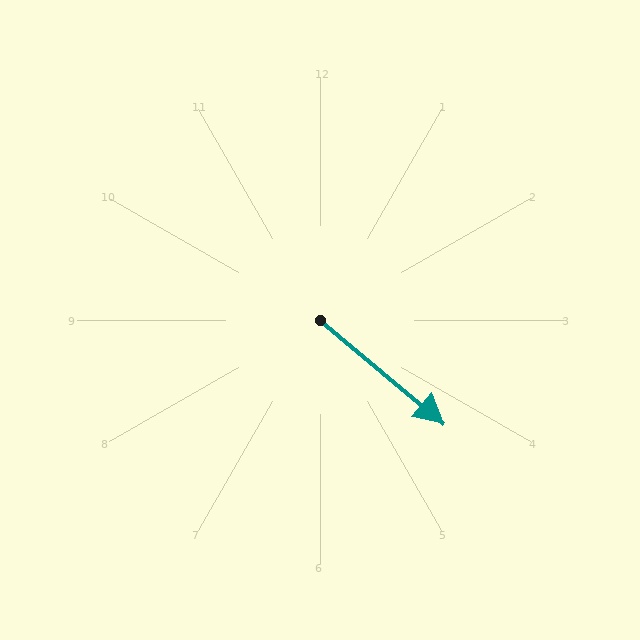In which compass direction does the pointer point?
Southeast.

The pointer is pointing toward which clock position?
Roughly 4 o'clock.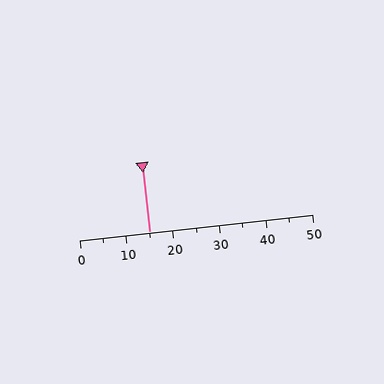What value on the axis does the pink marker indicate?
The marker indicates approximately 15.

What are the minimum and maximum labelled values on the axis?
The axis runs from 0 to 50.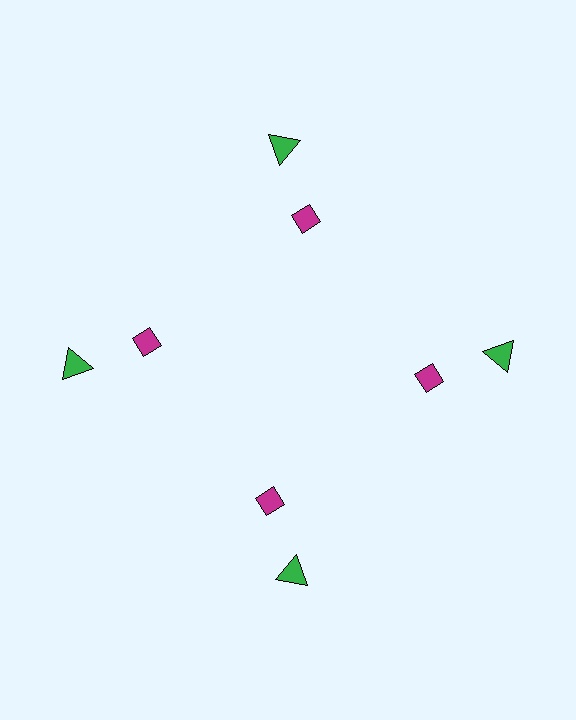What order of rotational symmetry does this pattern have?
This pattern has 4-fold rotational symmetry.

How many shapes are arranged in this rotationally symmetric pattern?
There are 8 shapes, arranged in 4 groups of 2.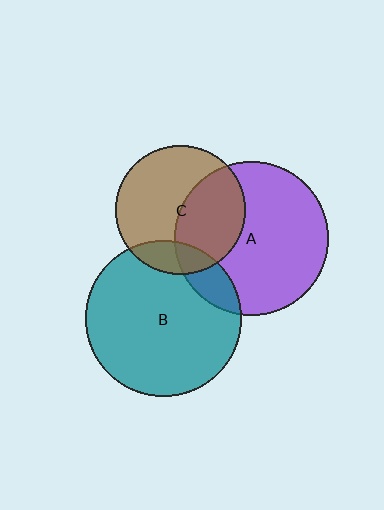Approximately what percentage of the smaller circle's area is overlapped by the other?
Approximately 40%.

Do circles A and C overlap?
Yes.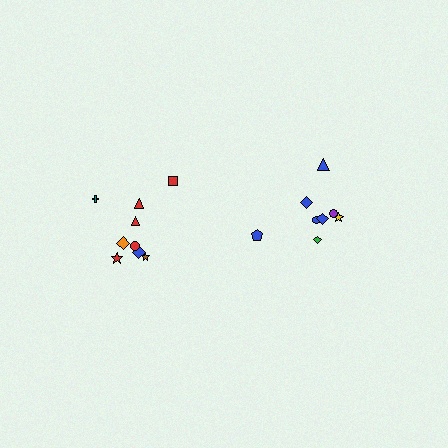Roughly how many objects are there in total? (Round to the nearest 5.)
Roughly 20 objects in total.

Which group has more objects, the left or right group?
The left group.